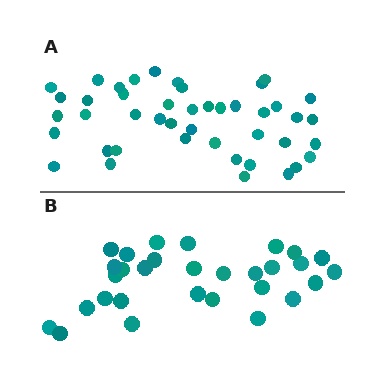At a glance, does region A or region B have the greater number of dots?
Region A (the top region) has more dots.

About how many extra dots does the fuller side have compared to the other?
Region A has approximately 15 more dots than region B.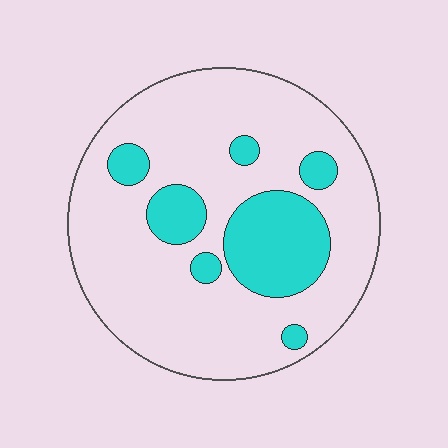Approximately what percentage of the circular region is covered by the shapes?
Approximately 20%.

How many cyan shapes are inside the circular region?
7.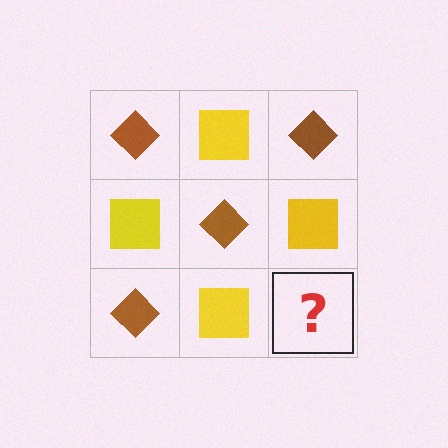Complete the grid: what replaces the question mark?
The question mark should be replaced with a brown diamond.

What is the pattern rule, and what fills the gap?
The rule is that it alternates brown diamond and yellow square in a checkerboard pattern. The gap should be filled with a brown diamond.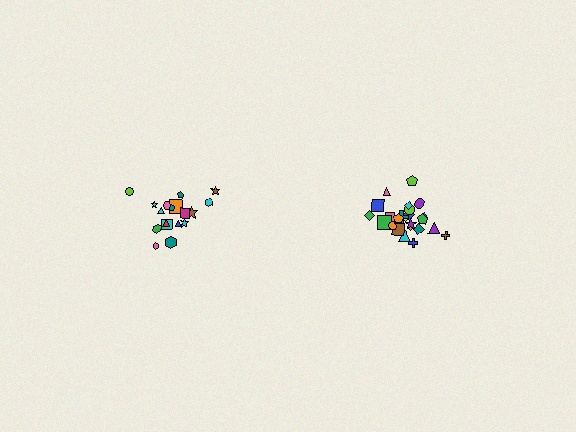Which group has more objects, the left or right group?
The right group.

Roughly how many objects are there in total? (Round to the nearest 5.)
Roughly 45 objects in total.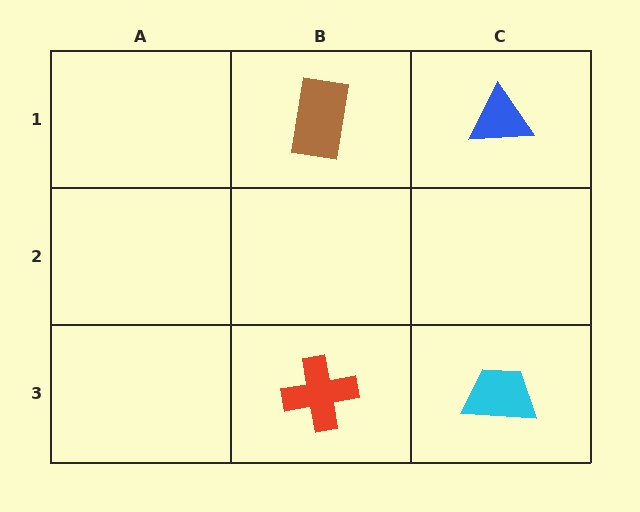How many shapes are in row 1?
2 shapes.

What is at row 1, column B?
A brown rectangle.